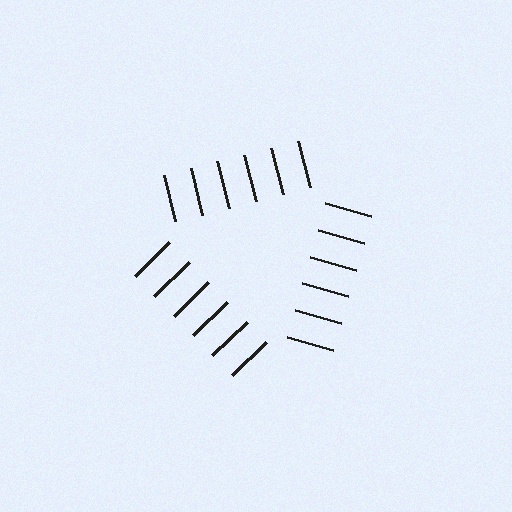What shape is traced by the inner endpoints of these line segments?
An illusory triangle — the line segments terminate on its edges but no continuous stroke is drawn.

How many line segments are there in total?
18 — 6 along each of the 3 edges.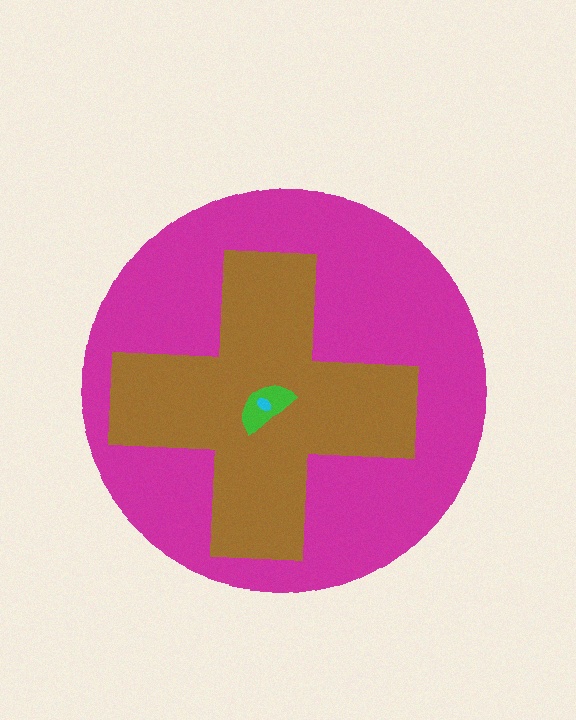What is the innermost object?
The cyan ellipse.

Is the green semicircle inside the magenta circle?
Yes.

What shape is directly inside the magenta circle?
The brown cross.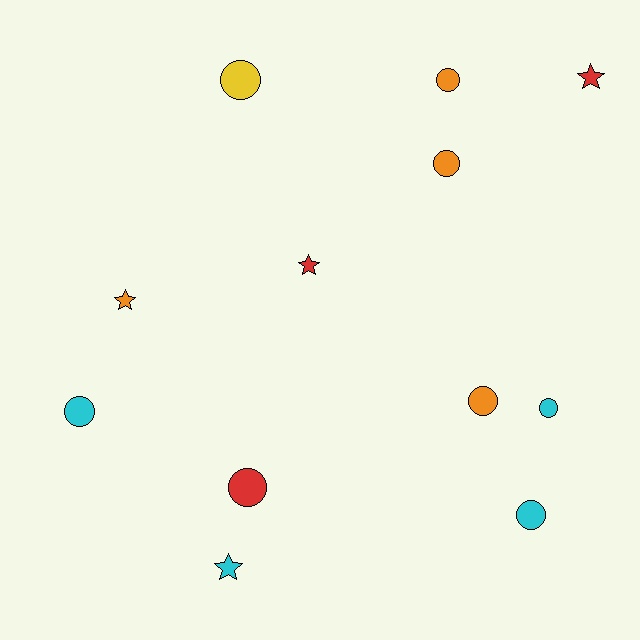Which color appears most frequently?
Orange, with 4 objects.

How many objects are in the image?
There are 12 objects.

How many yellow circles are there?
There is 1 yellow circle.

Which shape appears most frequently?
Circle, with 8 objects.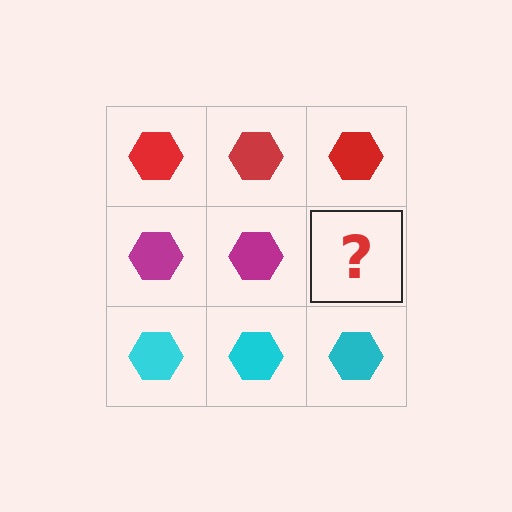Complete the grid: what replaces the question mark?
The question mark should be replaced with a magenta hexagon.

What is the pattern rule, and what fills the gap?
The rule is that each row has a consistent color. The gap should be filled with a magenta hexagon.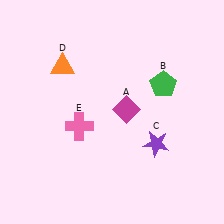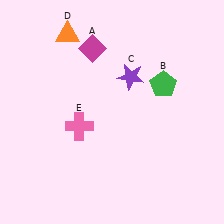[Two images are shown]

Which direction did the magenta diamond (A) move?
The magenta diamond (A) moved up.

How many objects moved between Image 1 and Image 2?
3 objects moved between the two images.